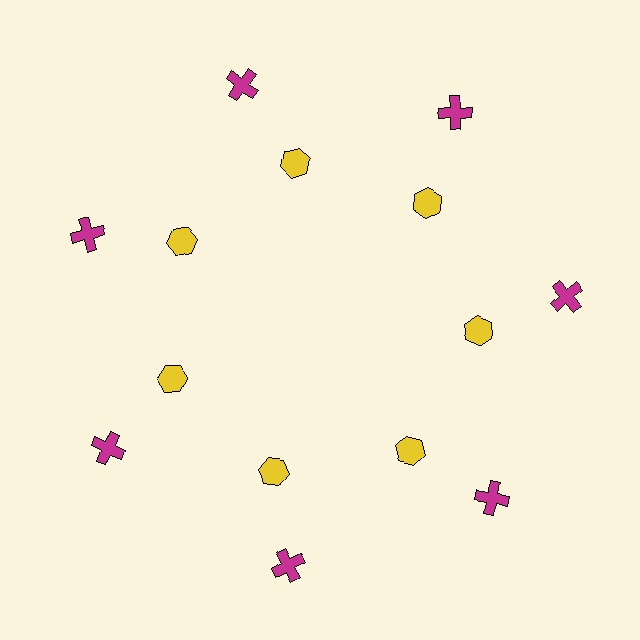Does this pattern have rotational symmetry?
Yes, this pattern has 7-fold rotational symmetry. It looks the same after rotating 51 degrees around the center.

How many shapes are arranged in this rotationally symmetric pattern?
There are 14 shapes, arranged in 7 groups of 2.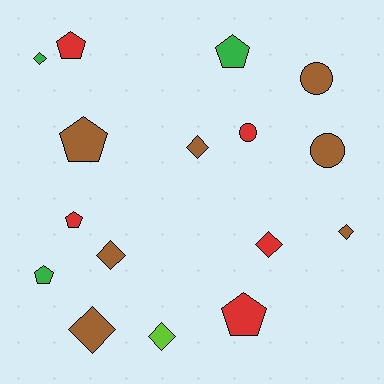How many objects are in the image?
There are 16 objects.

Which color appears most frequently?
Brown, with 7 objects.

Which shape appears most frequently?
Diamond, with 7 objects.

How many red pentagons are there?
There are 3 red pentagons.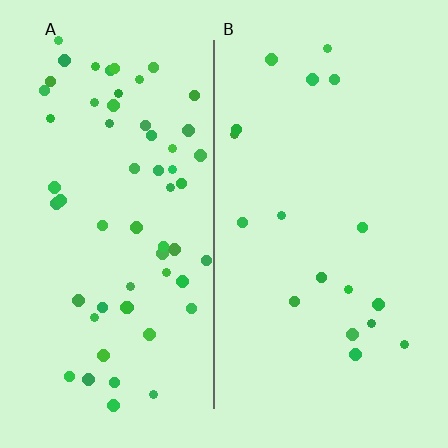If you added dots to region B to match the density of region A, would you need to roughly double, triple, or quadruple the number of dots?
Approximately triple.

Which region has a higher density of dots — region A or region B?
A (the left).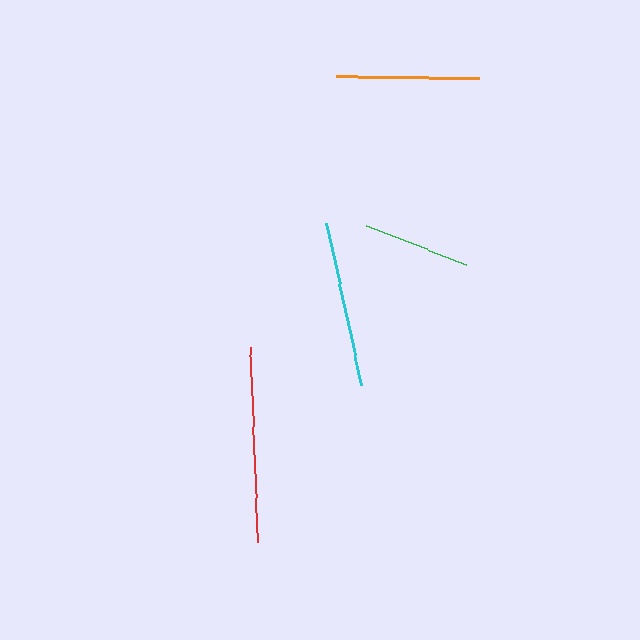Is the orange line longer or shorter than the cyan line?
The cyan line is longer than the orange line.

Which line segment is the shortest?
The green line is the shortest at approximately 106 pixels.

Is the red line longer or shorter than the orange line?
The red line is longer than the orange line.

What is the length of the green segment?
The green segment is approximately 106 pixels long.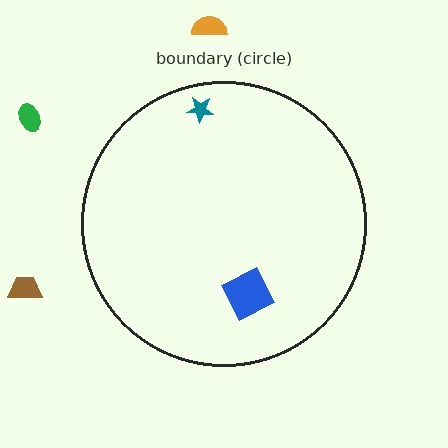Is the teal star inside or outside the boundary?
Inside.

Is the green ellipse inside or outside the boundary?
Outside.